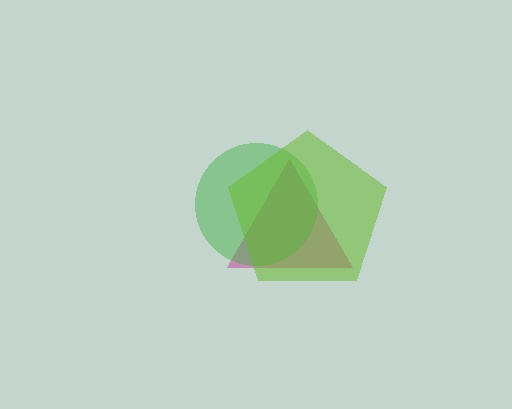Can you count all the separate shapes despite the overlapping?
Yes, there are 3 separate shapes.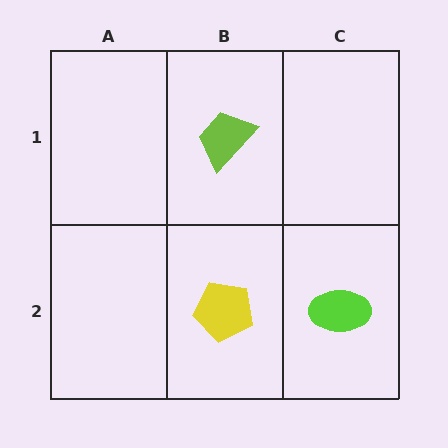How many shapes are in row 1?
1 shape.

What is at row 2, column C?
A lime ellipse.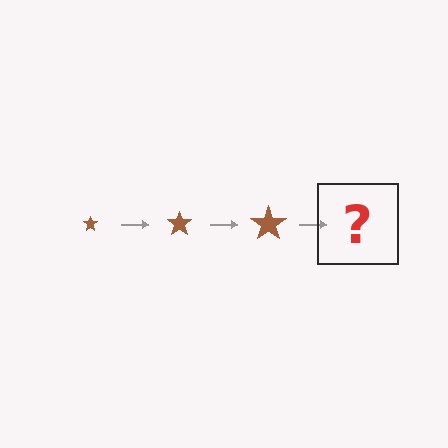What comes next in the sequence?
The next element should be a brown star, larger than the previous one.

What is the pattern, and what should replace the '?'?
The pattern is that the star gets progressively larger each step. The '?' should be a brown star, larger than the previous one.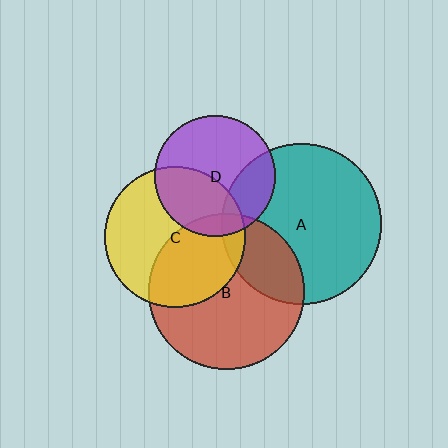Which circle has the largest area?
Circle A (teal).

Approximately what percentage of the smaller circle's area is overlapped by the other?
Approximately 10%.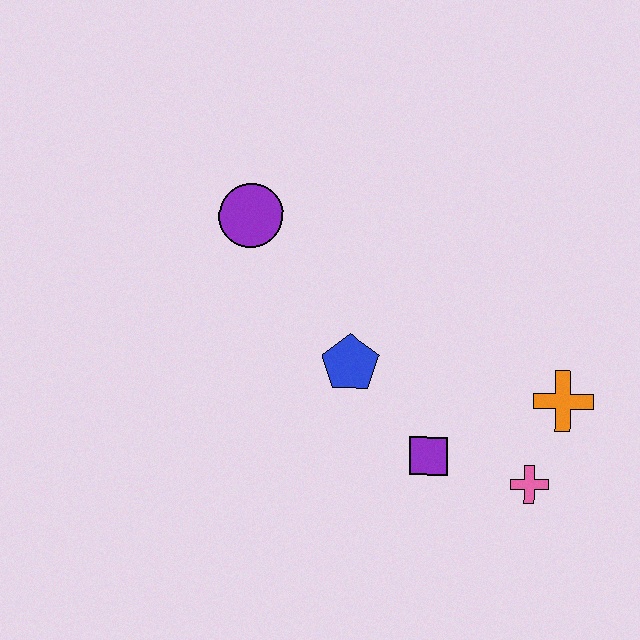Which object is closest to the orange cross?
The pink cross is closest to the orange cross.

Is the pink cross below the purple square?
Yes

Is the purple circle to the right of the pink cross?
No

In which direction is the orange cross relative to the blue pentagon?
The orange cross is to the right of the blue pentagon.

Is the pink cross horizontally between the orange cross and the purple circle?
Yes